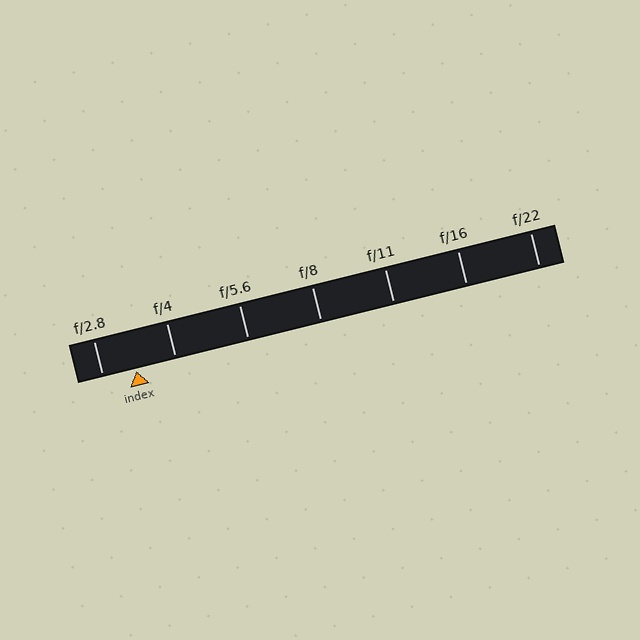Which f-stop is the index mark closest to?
The index mark is closest to f/2.8.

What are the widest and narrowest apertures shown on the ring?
The widest aperture shown is f/2.8 and the narrowest is f/22.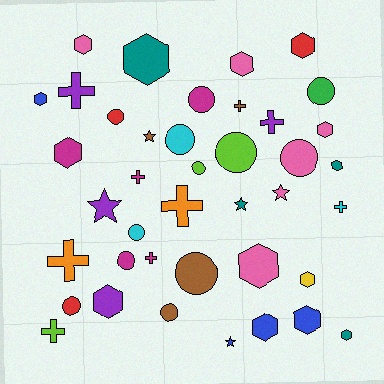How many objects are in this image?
There are 40 objects.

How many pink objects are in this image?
There are 6 pink objects.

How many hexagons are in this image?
There are 14 hexagons.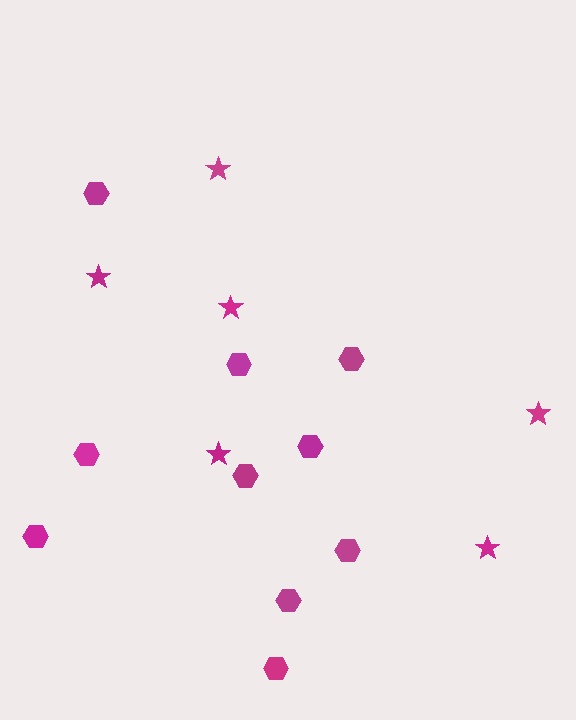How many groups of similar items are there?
There are 2 groups: one group of stars (6) and one group of hexagons (10).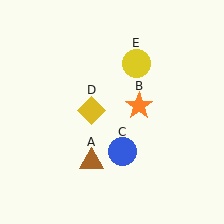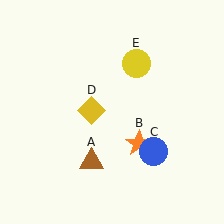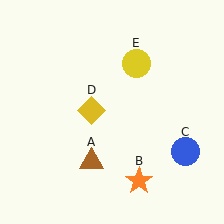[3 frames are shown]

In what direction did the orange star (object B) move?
The orange star (object B) moved down.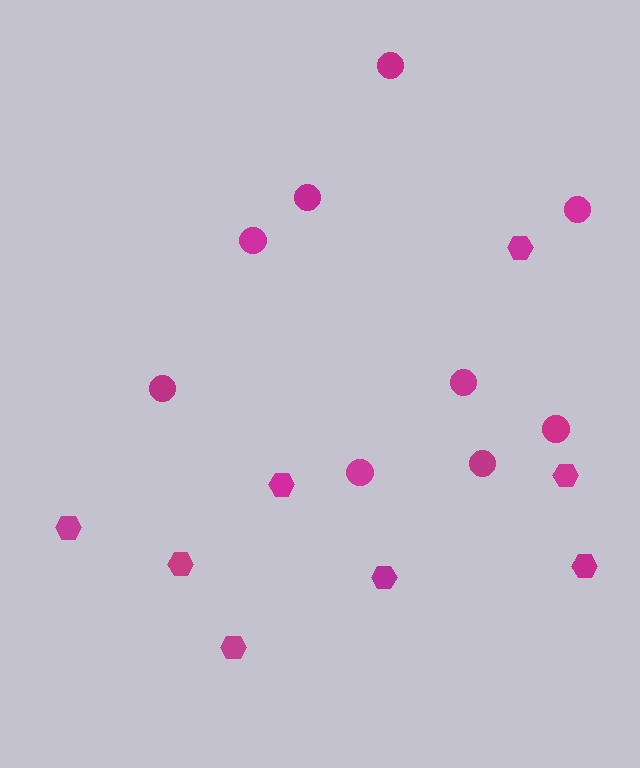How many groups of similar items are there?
There are 2 groups: one group of hexagons (8) and one group of circles (9).